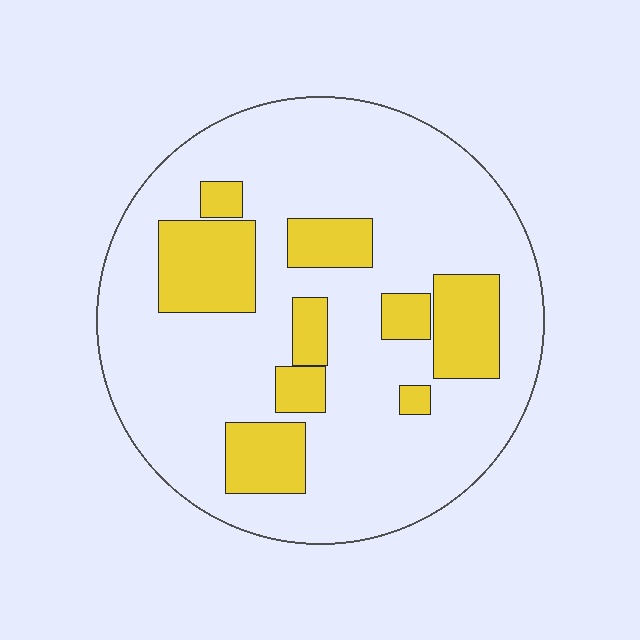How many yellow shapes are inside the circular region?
9.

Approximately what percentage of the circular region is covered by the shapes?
Approximately 25%.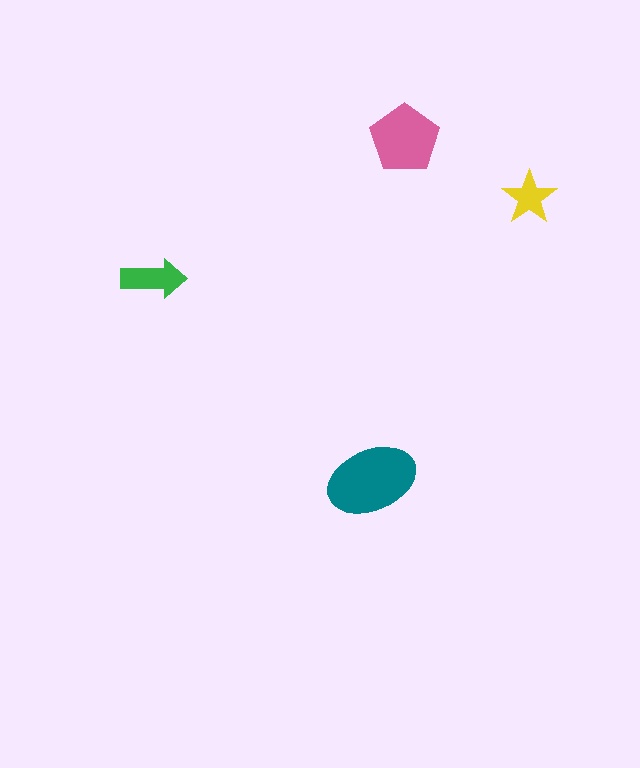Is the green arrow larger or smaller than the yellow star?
Larger.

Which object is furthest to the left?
The green arrow is leftmost.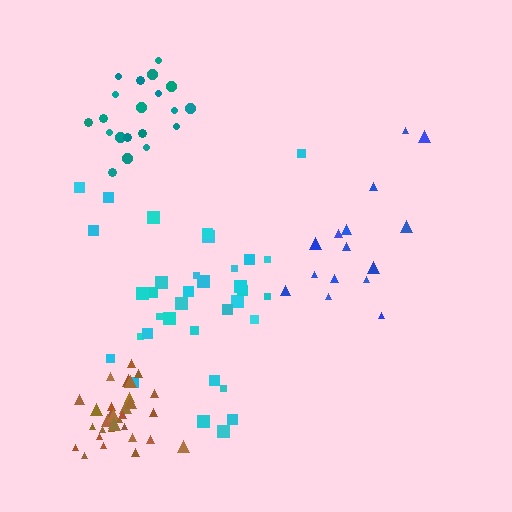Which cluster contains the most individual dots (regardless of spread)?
Cyan (35).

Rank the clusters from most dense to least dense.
brown, teal, cyan, blue.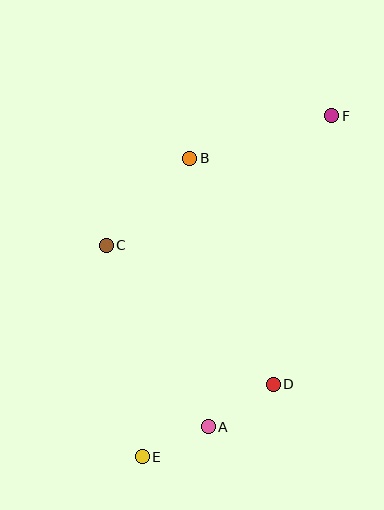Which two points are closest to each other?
Points A and E are closest to each other.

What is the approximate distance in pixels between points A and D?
The distance between A and D is approximately 78 pixels.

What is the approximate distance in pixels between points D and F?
The distance between D and F is approximately 275 pixels.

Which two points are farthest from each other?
Points E and F are farthest from each other.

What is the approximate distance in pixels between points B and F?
The distance between B and F is approximately 148 pixels.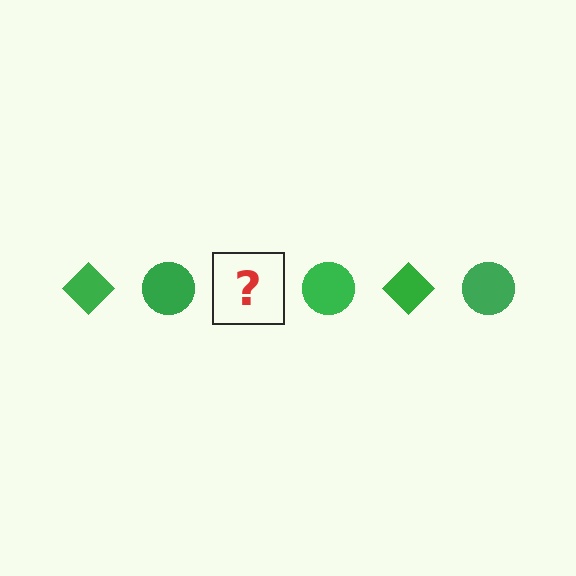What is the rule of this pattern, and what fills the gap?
The rule is that the pattern cycles through diamond, circle shapes in green. The gap should be filled with a green diamond.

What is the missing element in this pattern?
The missing element is a green diamond.